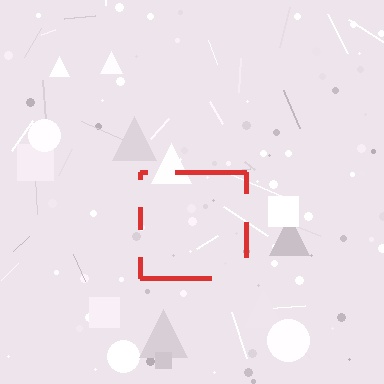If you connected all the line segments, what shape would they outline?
They would outline a square.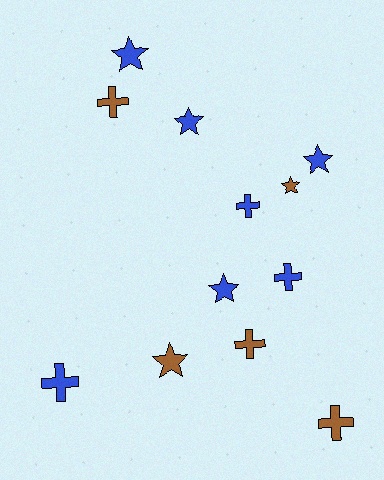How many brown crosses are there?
There are 3 brown crosses.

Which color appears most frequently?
Blue, with 7 objects.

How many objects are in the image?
There are 12 objects.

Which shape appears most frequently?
Star, with 6 objects.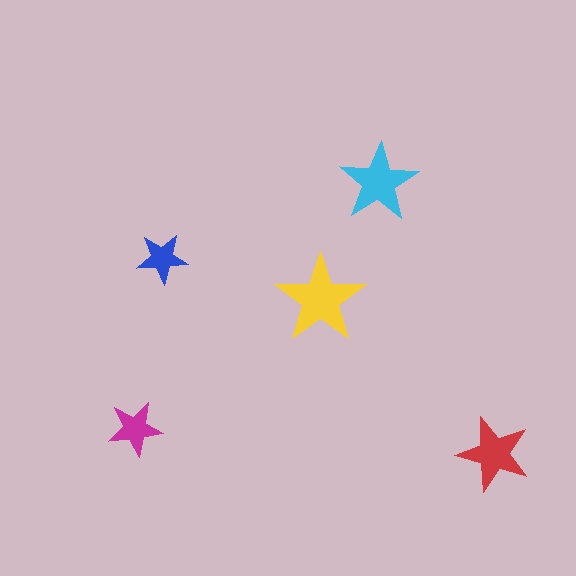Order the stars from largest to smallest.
the yellow one, the cyan one, the red one, the magenta one, the blue one.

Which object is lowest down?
The red star is bottommost.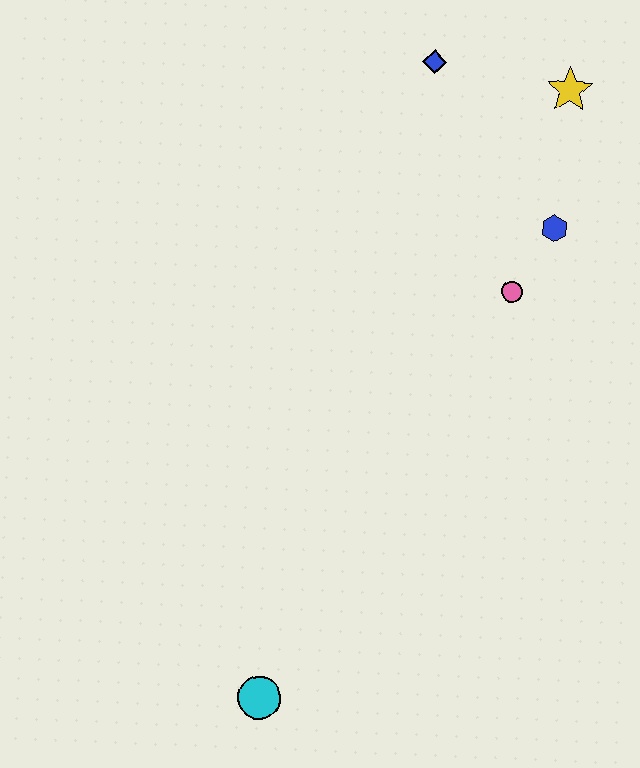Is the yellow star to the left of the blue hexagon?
No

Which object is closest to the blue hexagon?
The pink circle is closest to the blue hexagon.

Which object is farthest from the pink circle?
The cyan circle is farthest from the pink circle.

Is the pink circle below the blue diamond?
Yes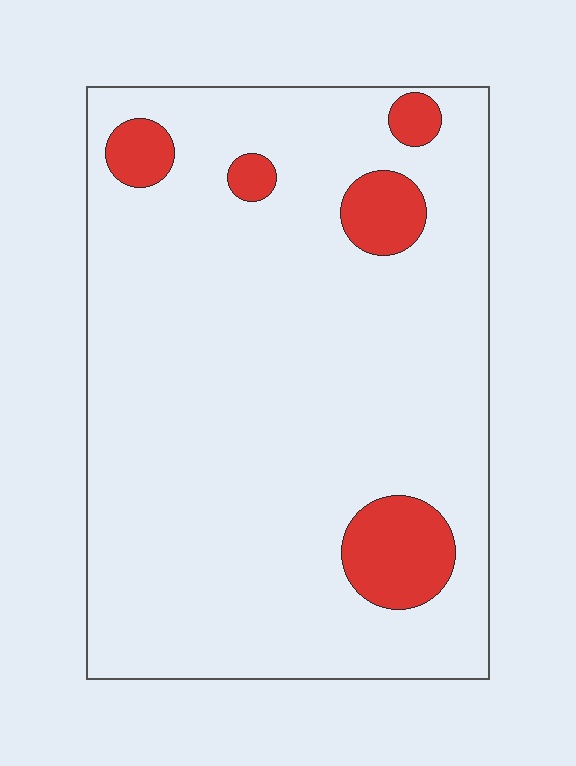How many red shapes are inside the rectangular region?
5.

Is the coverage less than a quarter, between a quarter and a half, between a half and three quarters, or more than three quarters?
Less than a quarter.